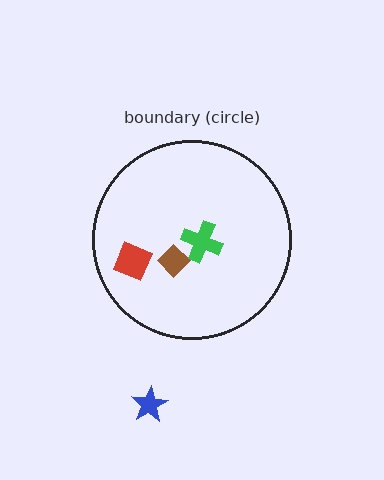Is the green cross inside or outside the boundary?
Inside.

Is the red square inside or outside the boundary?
Inside.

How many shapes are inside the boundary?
3 inside, 1 outside.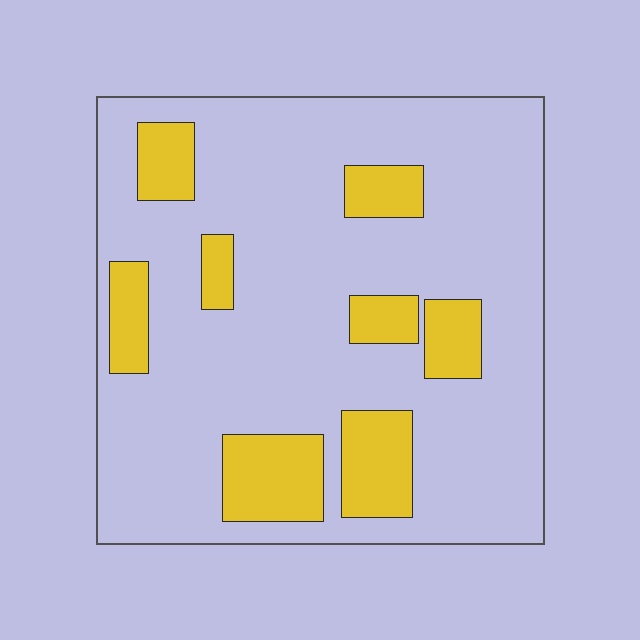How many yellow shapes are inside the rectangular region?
8.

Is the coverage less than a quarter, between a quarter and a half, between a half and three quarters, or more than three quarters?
Less than a quarter.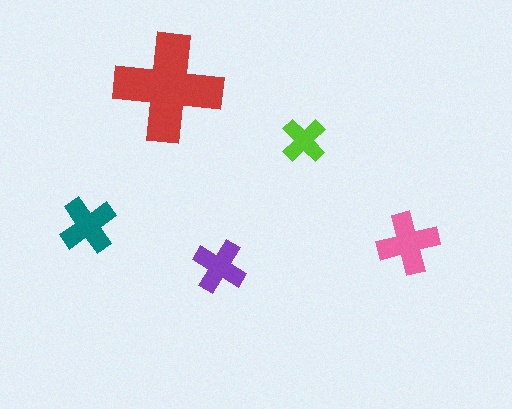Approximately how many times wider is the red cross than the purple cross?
About 2 times wider.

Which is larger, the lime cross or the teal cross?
The teal one.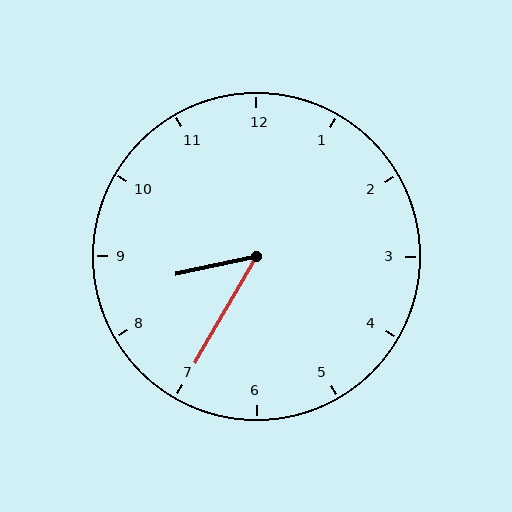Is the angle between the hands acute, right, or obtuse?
It is acute.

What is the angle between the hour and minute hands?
Approximately 48 degrees.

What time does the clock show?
8:35.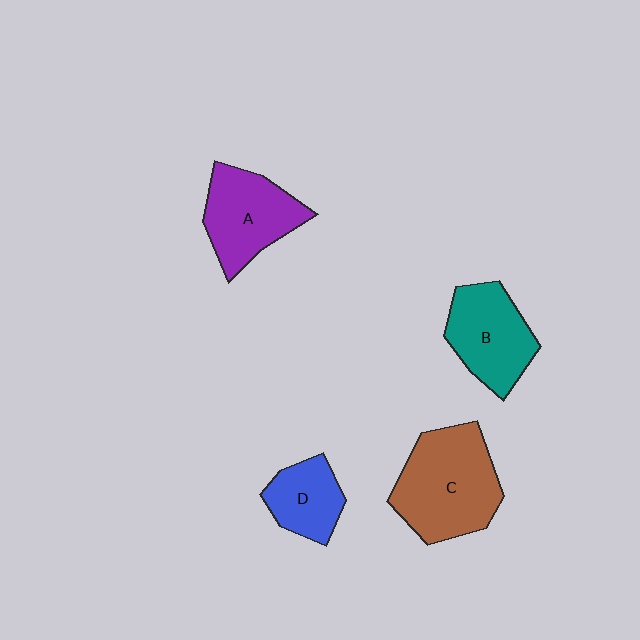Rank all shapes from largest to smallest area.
From largest to smallest: C (brown), A (purple), B (teal), D (blue).